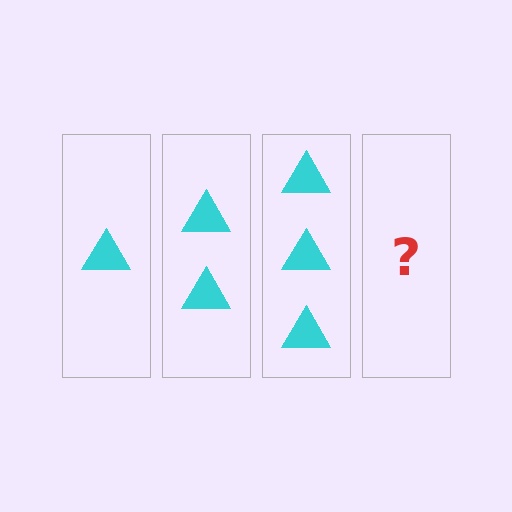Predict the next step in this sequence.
The next step is 4 triangles.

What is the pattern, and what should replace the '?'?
The pattern is that each step adds one more triangle. The '?' should be 4 triangles.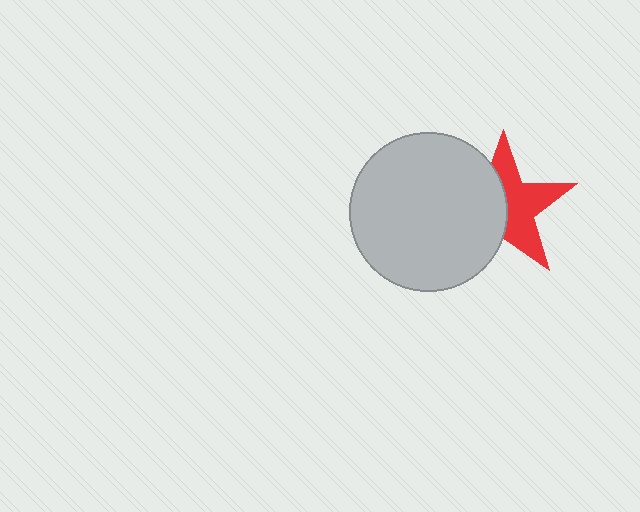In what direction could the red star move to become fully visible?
The red star could move right. That would shift it out from behind the light gray circle entirely.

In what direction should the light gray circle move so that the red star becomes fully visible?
The light gray circle should move left. That is the shortest direction to clear the overlap and leave the red star fully visible.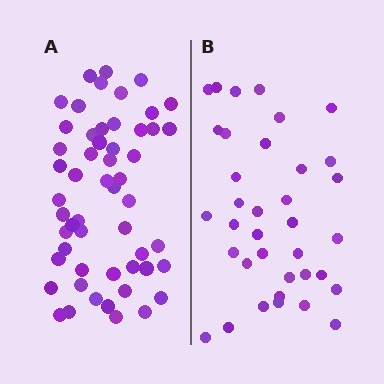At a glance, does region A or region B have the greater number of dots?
Region A (the left region) has more dots.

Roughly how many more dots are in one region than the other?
Region A has approximately 20 more dots than region B.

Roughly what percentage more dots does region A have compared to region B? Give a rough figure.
About 50% more.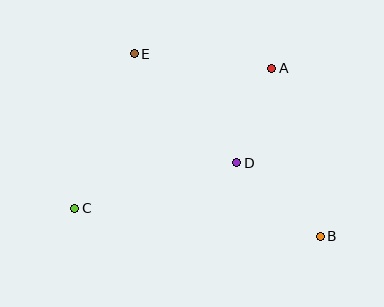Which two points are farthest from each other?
Points B and E are farthest from each other.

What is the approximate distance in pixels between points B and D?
The distance between B and D is approximately 111 pixels.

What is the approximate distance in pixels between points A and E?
The distance between A and E is approximately 138 pixels.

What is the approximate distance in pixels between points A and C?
The distance between A and C is approximately 242 pixels.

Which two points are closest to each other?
Points A and D are closest to each other.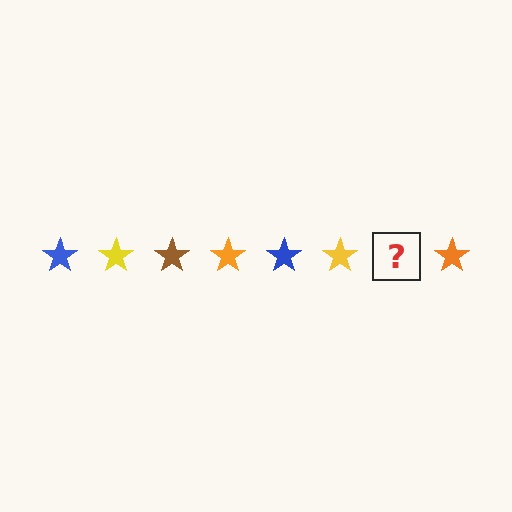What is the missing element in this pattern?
The missing element is a brown star.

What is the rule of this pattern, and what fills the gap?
The rule is that the pattern cycles through blue, yellow, brown, orange stars. The gap should be filled with a brown star.